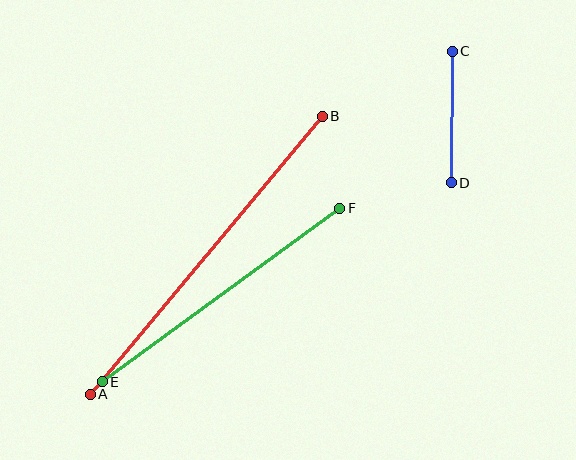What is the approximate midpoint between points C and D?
The midpoint is at approximately (452, 117) pixels.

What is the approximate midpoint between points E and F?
The midpoint is at approximately (221, 295) pixels.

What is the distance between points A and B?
The distance is approximately 362 pixels.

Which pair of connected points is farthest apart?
Points A and B are farthest apart.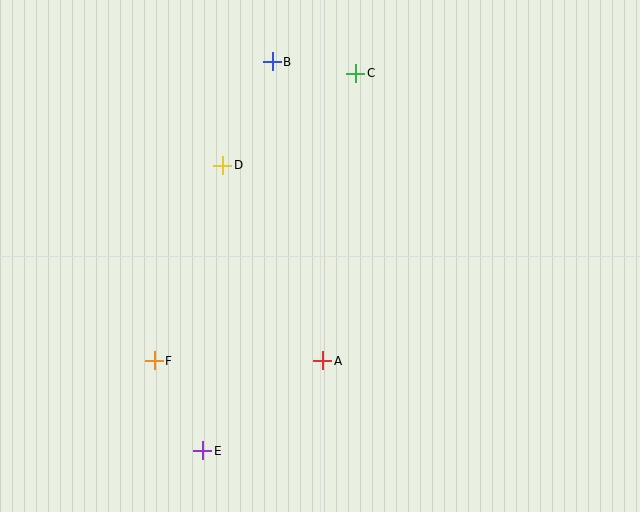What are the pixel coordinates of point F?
Point F is at (154, 361).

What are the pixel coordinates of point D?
Point D is at (223, 165).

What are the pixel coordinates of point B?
Point B is at (272, 62).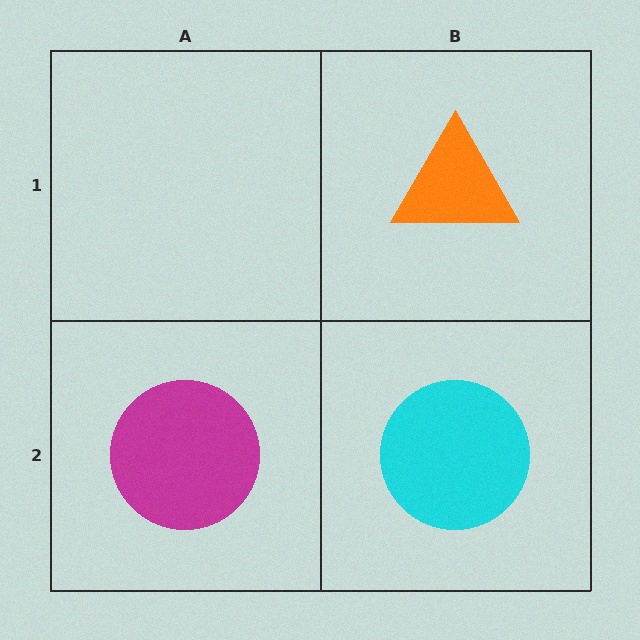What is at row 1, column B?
An orange triangle.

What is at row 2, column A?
A magenta circle.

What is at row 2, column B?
A cyan circle.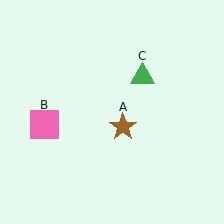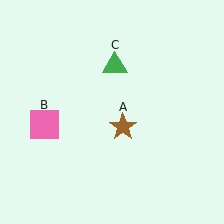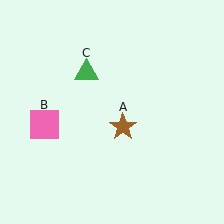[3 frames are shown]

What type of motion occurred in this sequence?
The green triangle (object C) rotated counterclockwise around the center of the scene.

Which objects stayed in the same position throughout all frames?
Brown star (object A) and pink square (object B) remained stationary.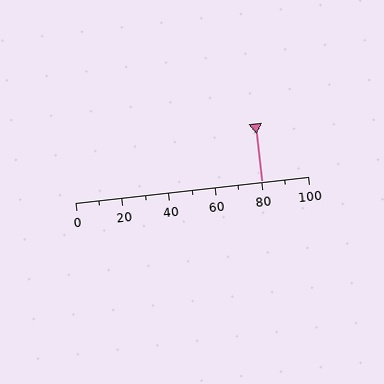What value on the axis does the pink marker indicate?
The marker indicates approximately 80.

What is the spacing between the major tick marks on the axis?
The major ticks are spaced 20 apart.